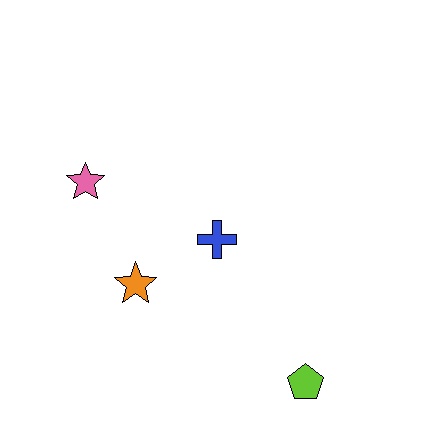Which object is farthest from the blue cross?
The lime pentagon is farthest from the blue cross.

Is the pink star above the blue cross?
Yes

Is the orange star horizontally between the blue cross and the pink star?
Yes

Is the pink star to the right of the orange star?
No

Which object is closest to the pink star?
The orange star is closest to the pink star.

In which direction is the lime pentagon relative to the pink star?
The lime pentagon is to the right of the pink star.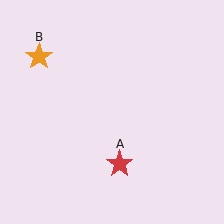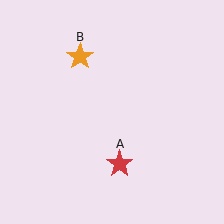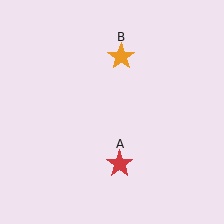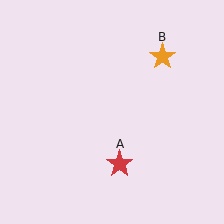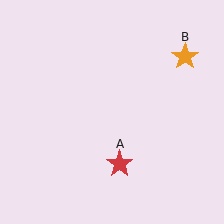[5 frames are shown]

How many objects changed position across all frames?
1 object changed position: orange star (object B).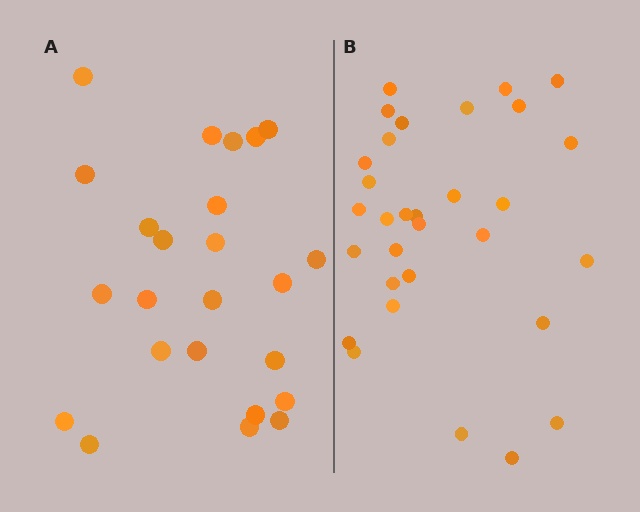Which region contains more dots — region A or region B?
Region B (the right region) has more dots.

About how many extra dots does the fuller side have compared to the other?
Region B has roughly 8 or so more dots than region A.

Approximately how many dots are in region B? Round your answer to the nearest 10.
About 30 dots. (The exact count is 31, which rounds to 30.)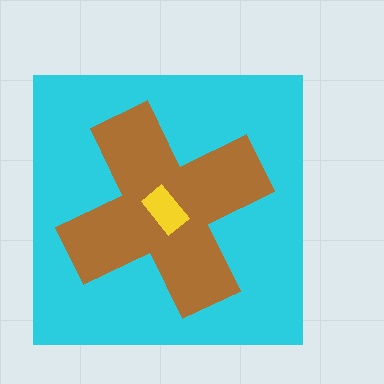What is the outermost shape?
The cyan square.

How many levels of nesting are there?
3.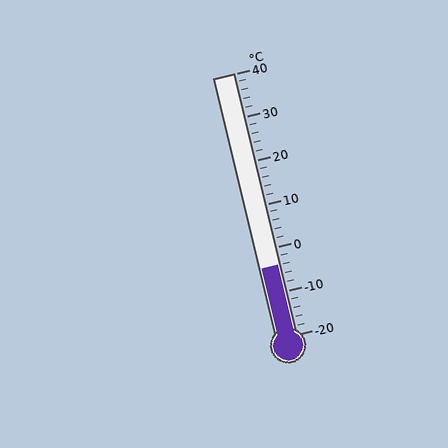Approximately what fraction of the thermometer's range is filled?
The thermometer is filled to approximately 25% of its range.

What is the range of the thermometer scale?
The thermometer scale ranges from -20°C to 40°C.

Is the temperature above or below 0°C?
The temperature is below 0°C.